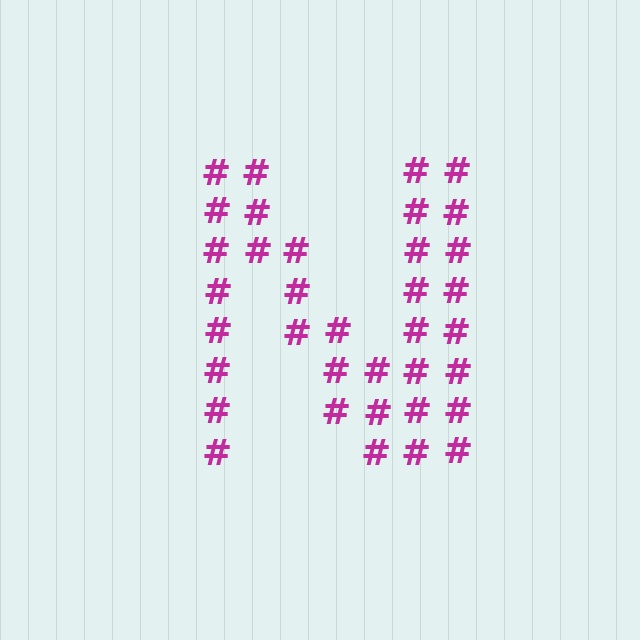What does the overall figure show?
The overall figure shows the letter N.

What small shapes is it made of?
It is made of small hash symbols.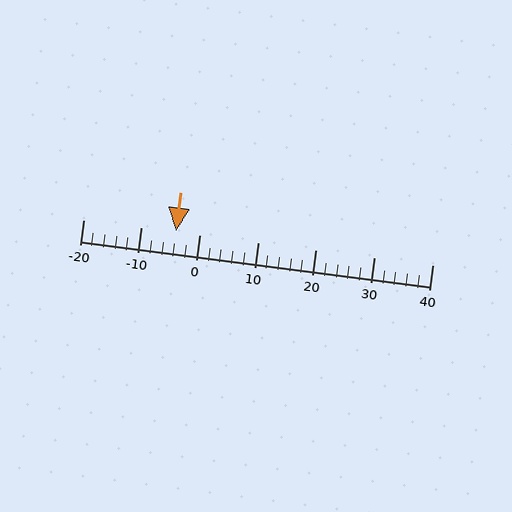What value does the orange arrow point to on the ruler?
The orange arrow points to approximately -4.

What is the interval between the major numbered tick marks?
The major tick marks are spaced 10 units apart.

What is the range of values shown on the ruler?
The ruler shows values from -20 to 40.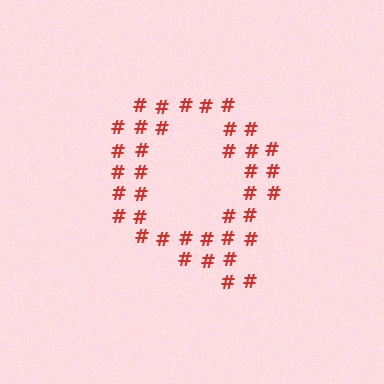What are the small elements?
The small elements are hash symbols.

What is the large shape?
The large shape is the letter Q.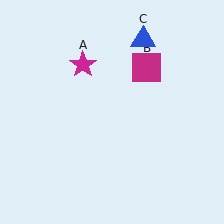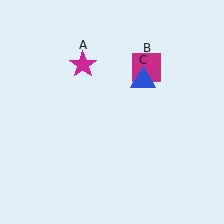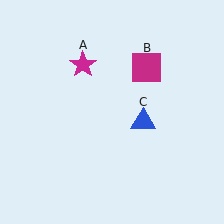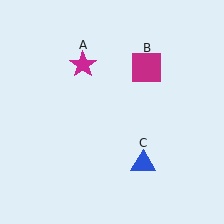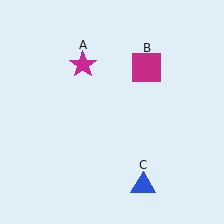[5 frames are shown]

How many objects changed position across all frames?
1 object changed position: blue triangle (object C).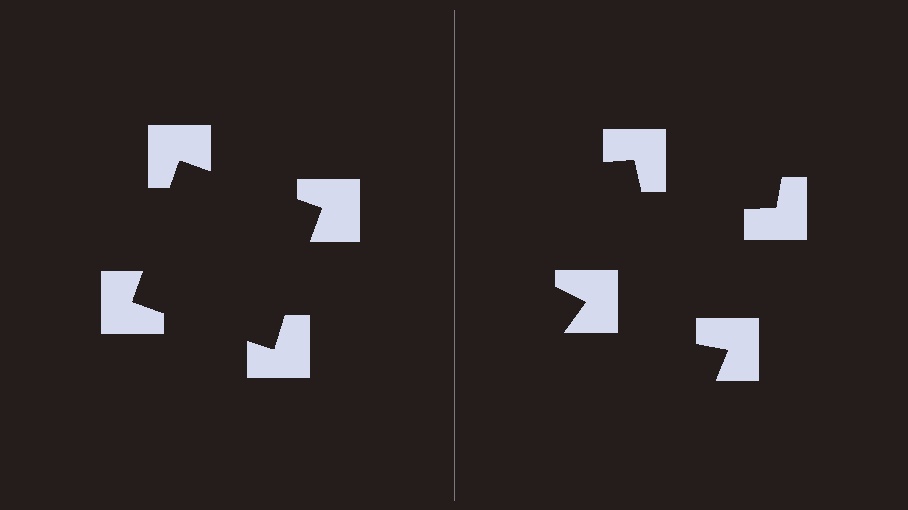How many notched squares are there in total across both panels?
8 — 4 on each side.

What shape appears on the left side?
An illusory square.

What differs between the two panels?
The notched squares are positioned identically on both sides; only the wedge orientations differ. On the left they align to a square; on the right they are misaligned.